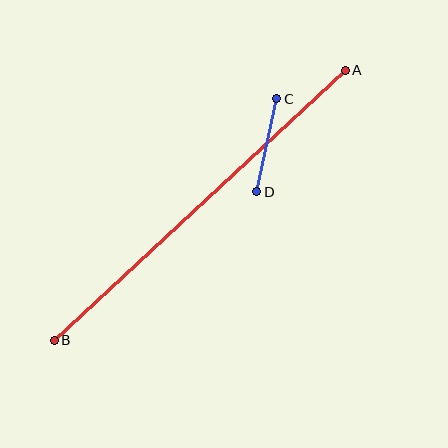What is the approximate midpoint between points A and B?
The midpoint is at approximately (200, 205) pixels.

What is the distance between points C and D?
The distance is approximately 96 pixels.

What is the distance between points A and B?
The distance is approximately 397 pixels.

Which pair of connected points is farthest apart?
Points A and B are farthest apart.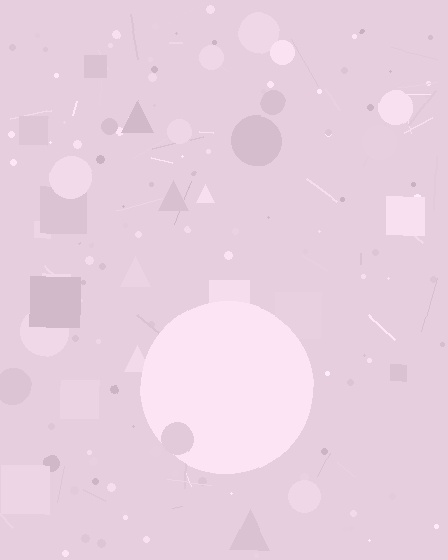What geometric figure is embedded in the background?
A circle is embedded in the background.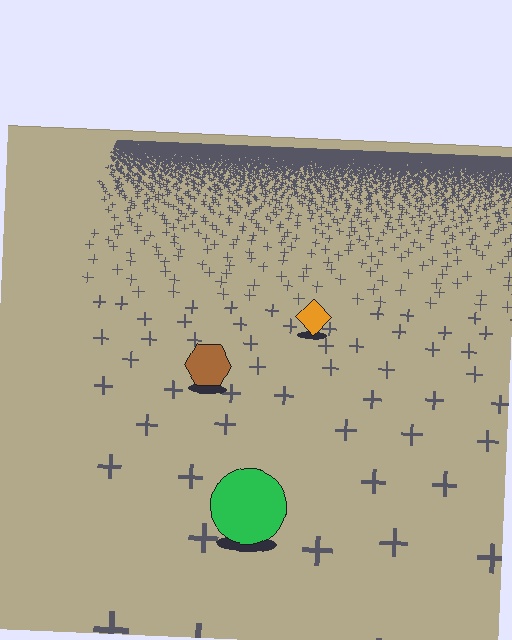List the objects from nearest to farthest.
From nearest to farthest: the green circle, the brown hexagon, the orange diamond.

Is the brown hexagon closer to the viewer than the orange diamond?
Yes. The brown hexagon is closer — you can tell from the texture gradient: the ground texture is coarser near it.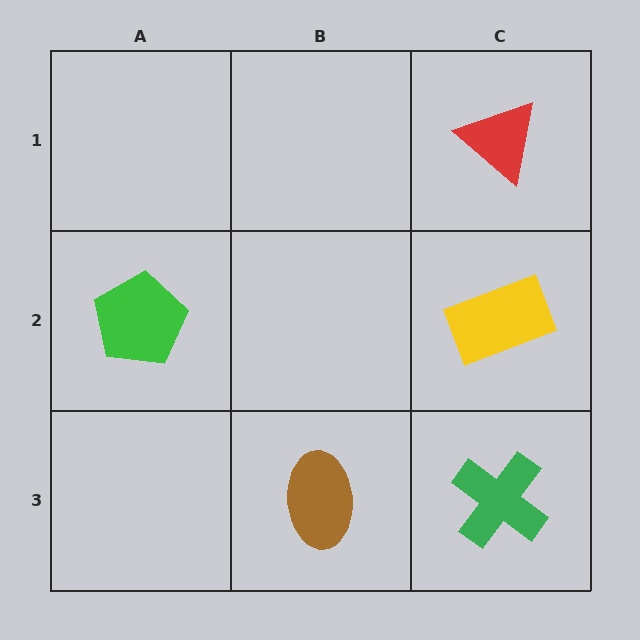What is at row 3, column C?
A green cross.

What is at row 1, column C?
A red triangle.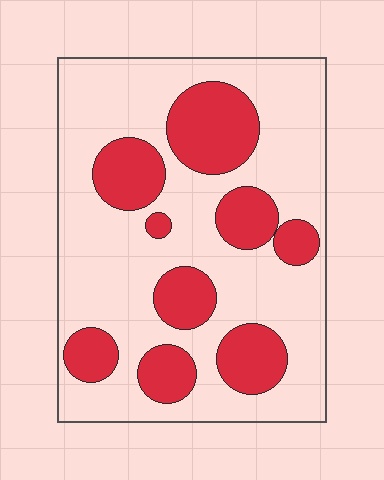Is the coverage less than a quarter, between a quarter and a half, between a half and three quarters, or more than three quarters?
Between a quarter and a half.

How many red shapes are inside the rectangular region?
9.